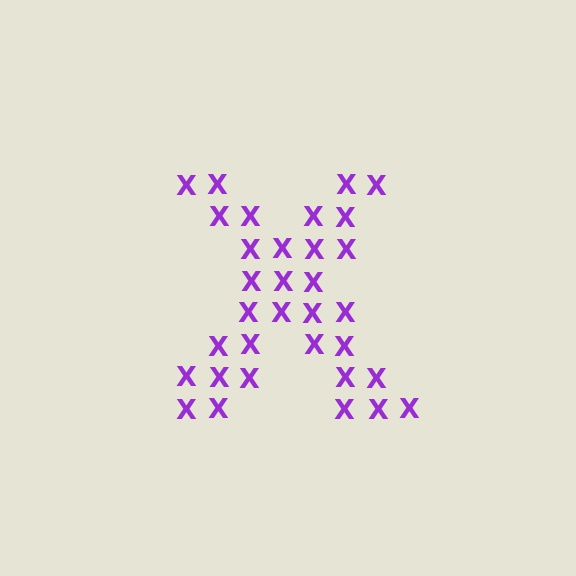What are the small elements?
The small elements are letter X's.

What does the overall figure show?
The overall figure shows the letter X.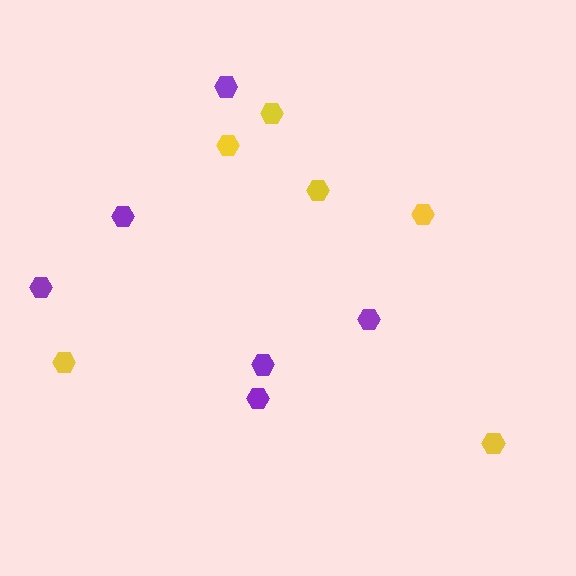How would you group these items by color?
There are 2 groups: one group of yellow hexagons (6) and one group of purple hexagons (6).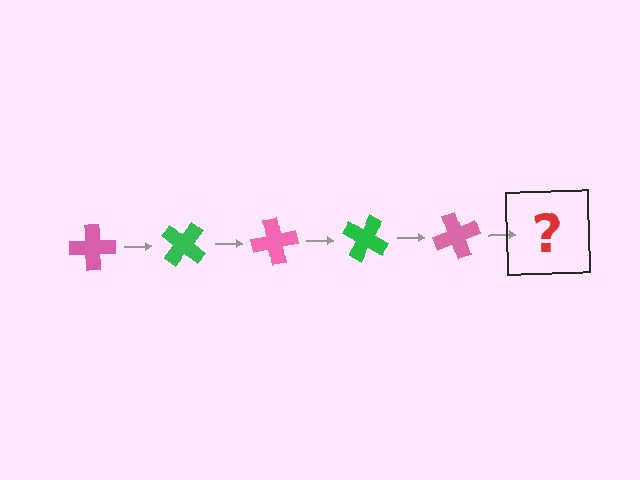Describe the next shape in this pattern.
It should be a green cross, rotated 200 degrees from the start.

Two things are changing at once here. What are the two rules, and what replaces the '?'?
The two rules are that it rotates 40 degrees each step and the color cycles through pink and green. The '?' should be a green cross, rotated 200 degrees from the start.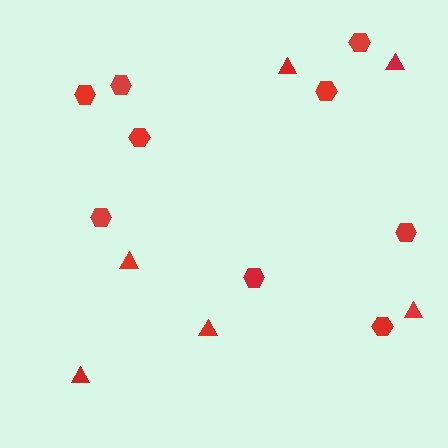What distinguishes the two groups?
There are 2 groups: one group of hexagons (9) and one group of triangles (6).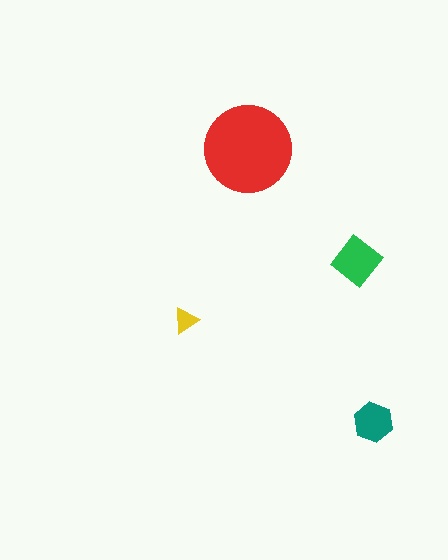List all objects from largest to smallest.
The red circle, the green diamond, the teal hexagon, the yellow triangle.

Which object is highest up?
The red circle is topmost.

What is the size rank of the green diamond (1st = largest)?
2nd.